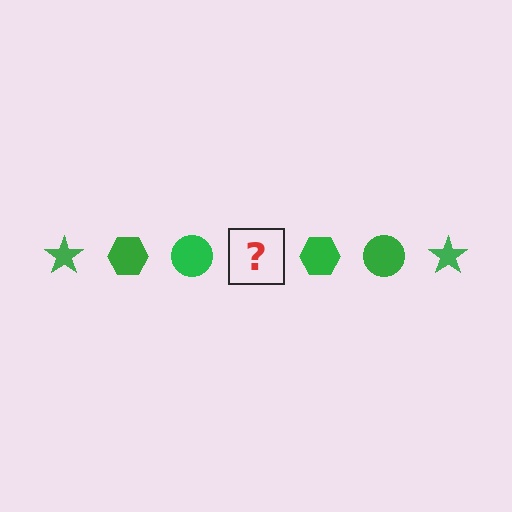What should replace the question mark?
The question mark should be replaced with a green star.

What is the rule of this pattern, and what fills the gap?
The rule is that the pattern cycles through star, hexagon, circle shapes in green. The gap should be filled with a green star.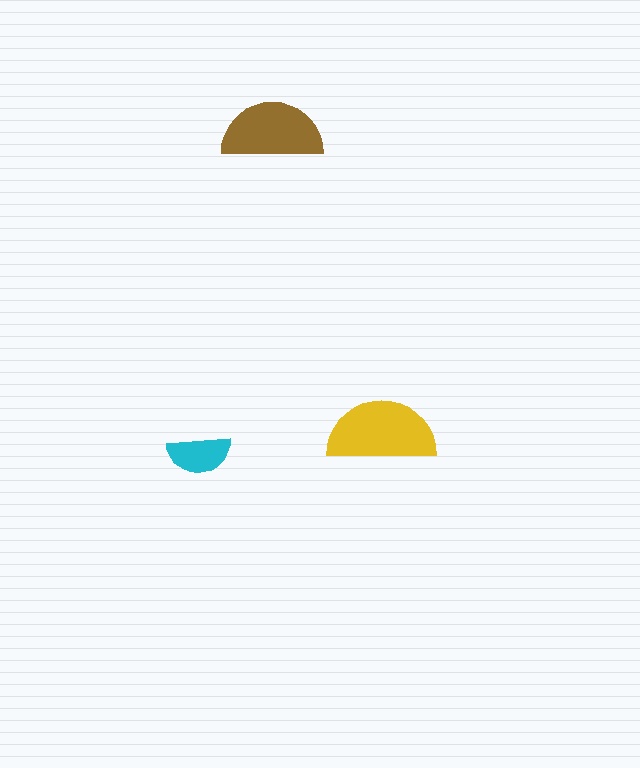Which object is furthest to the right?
The yellow semicircle is rightmost.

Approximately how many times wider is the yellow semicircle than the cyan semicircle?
About 1.5 times wider.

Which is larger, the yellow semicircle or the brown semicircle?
The yellow one.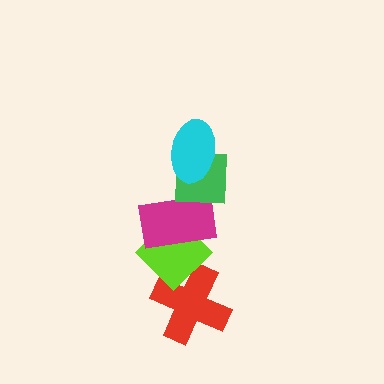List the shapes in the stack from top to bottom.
From top to bottom: the cyan ellipse, the green square, the magenta rectangle, the lime diamond, the red cross.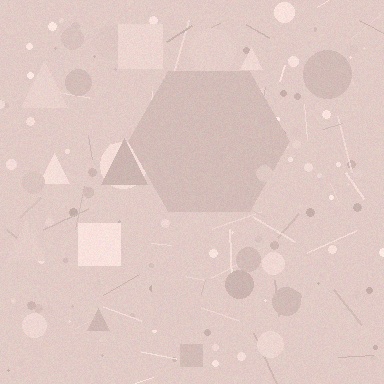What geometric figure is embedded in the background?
A hexagon is embedded in the background.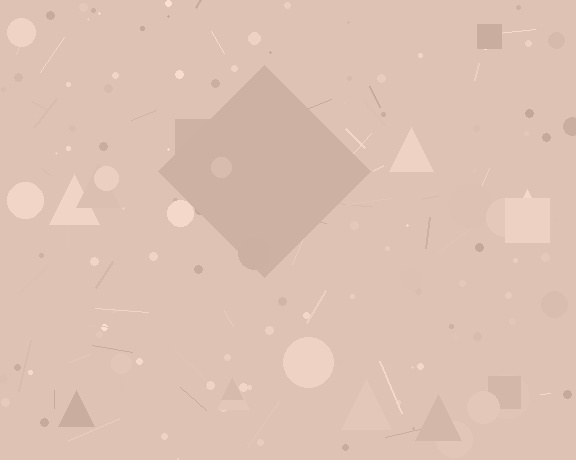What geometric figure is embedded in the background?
A diamond is embedded in the background.